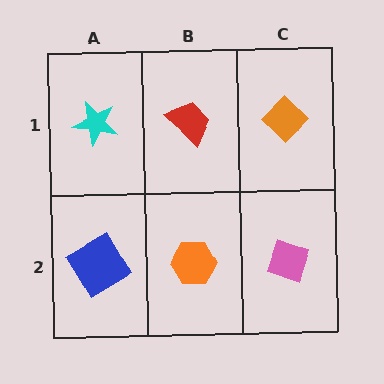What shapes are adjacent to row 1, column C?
A pink diamond (row 2, column C), a red trapezoid (row 1, column B).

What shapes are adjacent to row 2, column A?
A cyan star (row 1, column A), an orange hexagon (row 2, column B).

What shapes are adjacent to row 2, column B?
A red trapezoid (row 1, column B), a blue diamond (row 2, column A), a pink diamond (row 2, column C).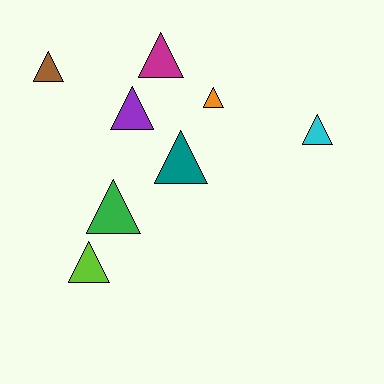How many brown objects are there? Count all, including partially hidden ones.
There is 1 brown object.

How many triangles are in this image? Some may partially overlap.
There are 8 triangles.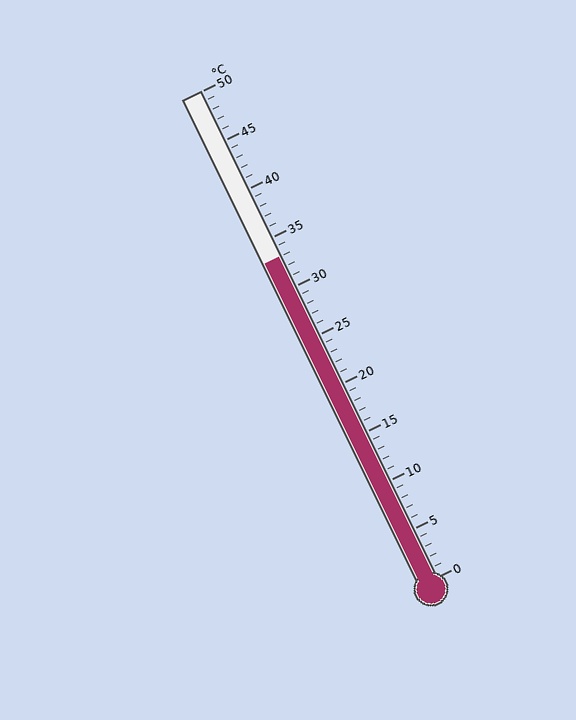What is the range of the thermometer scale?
The thermometer scale ranges from 0°C to 50°C.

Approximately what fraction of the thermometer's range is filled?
The thermometer is filled to approximately 65% of its range.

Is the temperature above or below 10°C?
The temperature is above 10°C.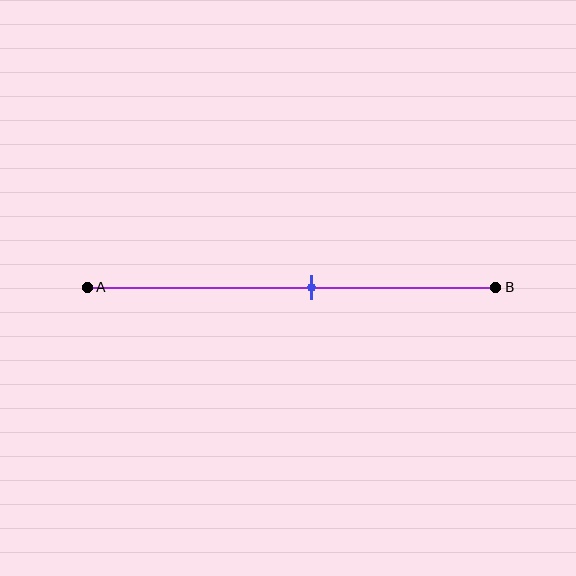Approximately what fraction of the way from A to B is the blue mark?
The blue mark is approximately 55% of the way from A to B.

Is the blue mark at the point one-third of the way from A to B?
No, the mark is at about 55% from A, not at the 33% one-third point.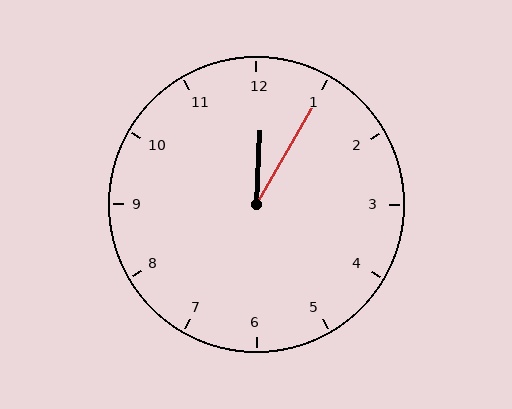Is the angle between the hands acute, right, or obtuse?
It is acute.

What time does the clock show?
12:05.